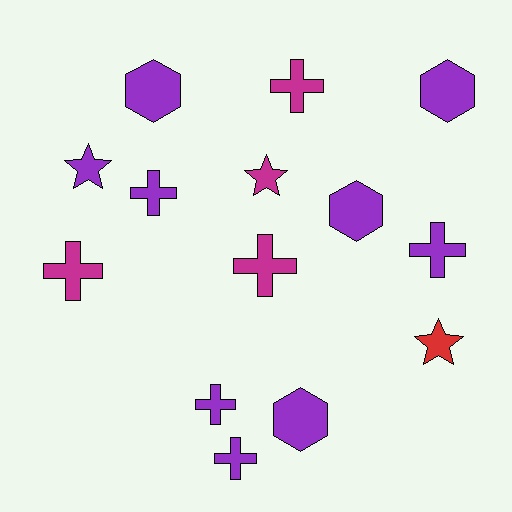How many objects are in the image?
There are 14 objects.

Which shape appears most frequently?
Cross, with 7 objects.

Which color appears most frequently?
Purple, with 9 objects.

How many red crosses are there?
There are no red crosses.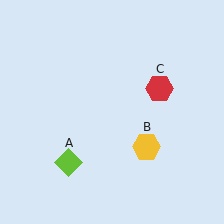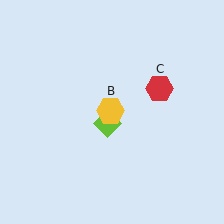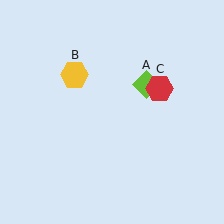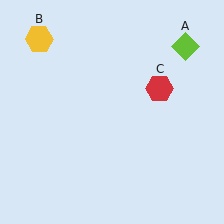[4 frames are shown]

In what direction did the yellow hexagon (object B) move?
The yellow hexagon (object B) moved up and to the left.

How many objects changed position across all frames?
2 objects changed position: lime diamond (object A), yellow hexagon (object B).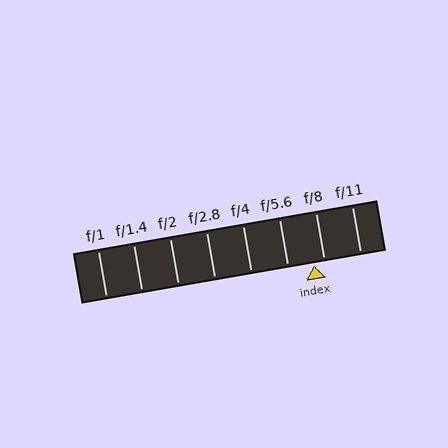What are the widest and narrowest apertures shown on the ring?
The widest aperture shown is f/1 and the narrowest is f/11.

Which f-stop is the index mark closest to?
The index mark is closest to f/8.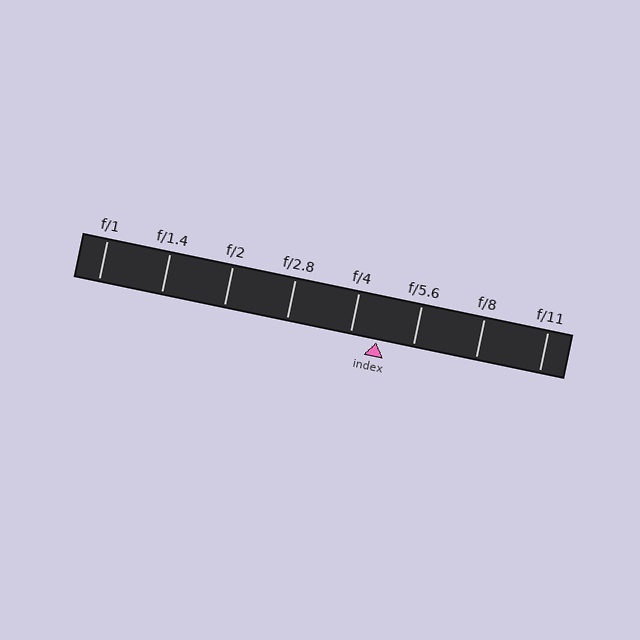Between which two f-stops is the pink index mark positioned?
The index mark is between f/4 and f/5.6.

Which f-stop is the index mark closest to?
The index mark is closest to f/4.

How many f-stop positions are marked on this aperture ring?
There are 8 f-stop positions marked.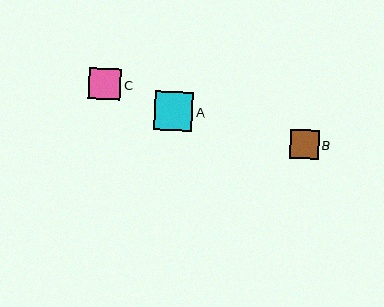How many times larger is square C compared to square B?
Square C is approximately 1.1 times the size of square B.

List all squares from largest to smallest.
From largest to smallest: A, C, B.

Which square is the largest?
Square A is the largest with a size of approximately 38 pixels.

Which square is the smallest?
Square B is the smallest with a size of approximately 28 pixels.